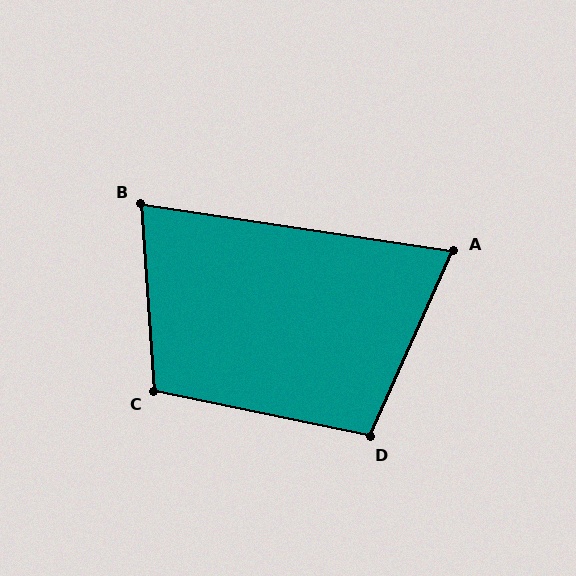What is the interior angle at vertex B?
Approximately 78 degrees (acute).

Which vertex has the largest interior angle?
C, at approximately 106 degrees.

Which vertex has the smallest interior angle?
A, at approximately 74 degrees.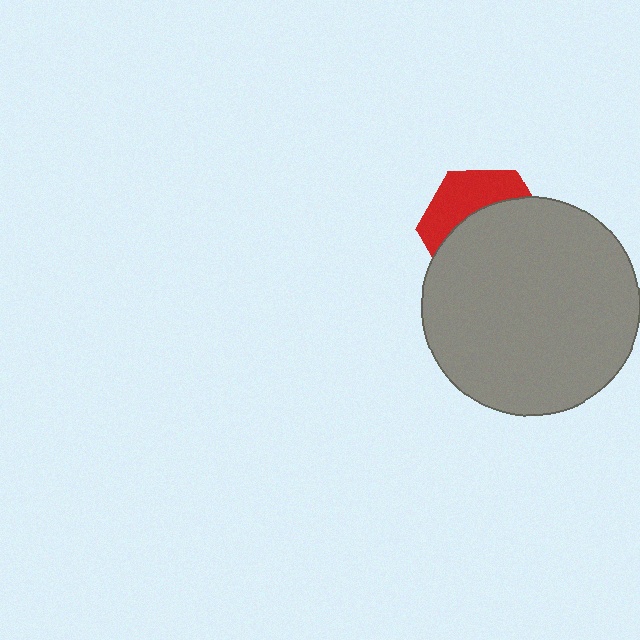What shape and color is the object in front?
The object in front is a gray circle.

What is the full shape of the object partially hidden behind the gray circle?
The partially hidden object is a red hexagon.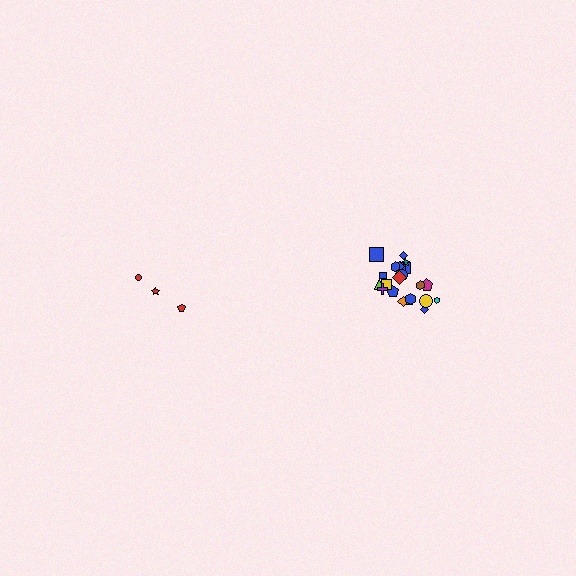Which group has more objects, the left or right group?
The right group.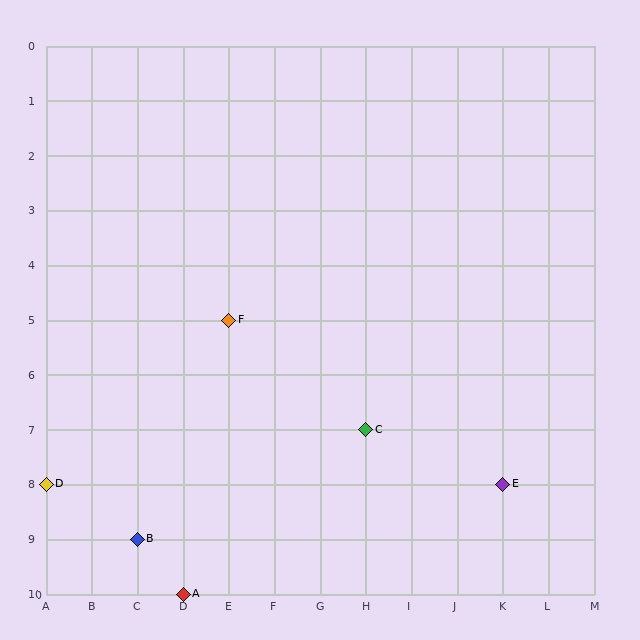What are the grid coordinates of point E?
Point E is at grid coordinates (K, 8).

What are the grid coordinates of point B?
Point B is at grid coordinates (C, 9).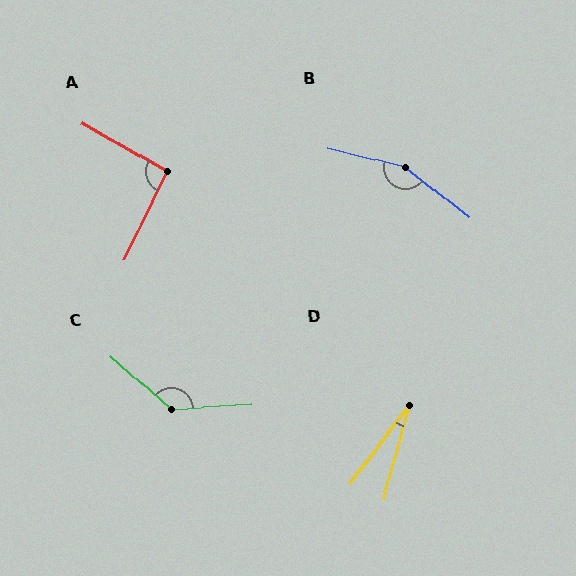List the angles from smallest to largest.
D (21°), A (93°), C (135°), B (155°).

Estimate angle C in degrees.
Approximately 135 degrees.